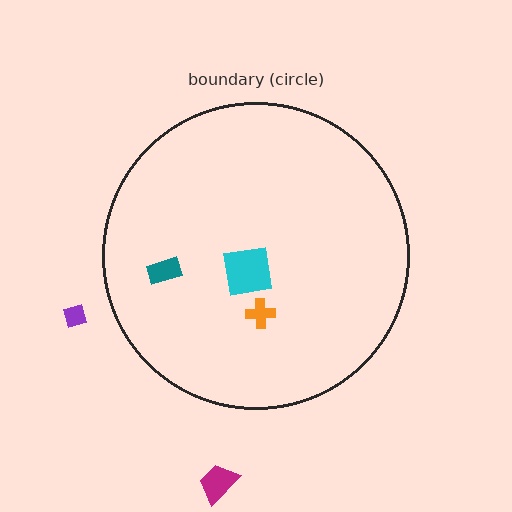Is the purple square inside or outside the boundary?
Outside.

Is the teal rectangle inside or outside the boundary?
Inside.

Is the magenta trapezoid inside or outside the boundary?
Outside.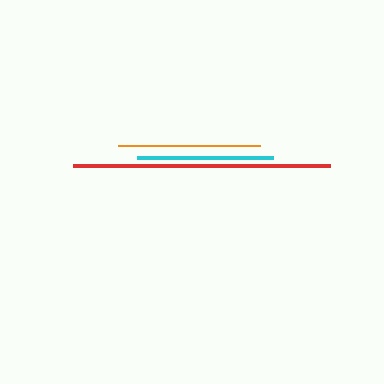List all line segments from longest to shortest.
From longest to shortest: red, orange, cyan.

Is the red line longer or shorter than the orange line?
The red line is longer than the orange line.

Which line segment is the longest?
The red line is the longest at approximately 257 pixels.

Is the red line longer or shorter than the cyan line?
The red line is longer than the cyan line.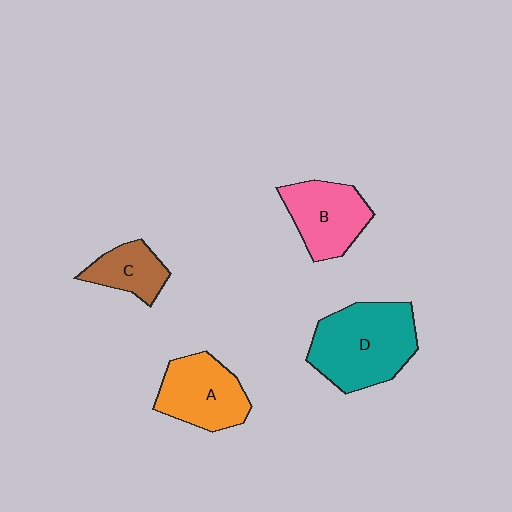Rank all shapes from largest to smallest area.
From largest to smallest: D (teal), A (orange), B (pink), C (brown).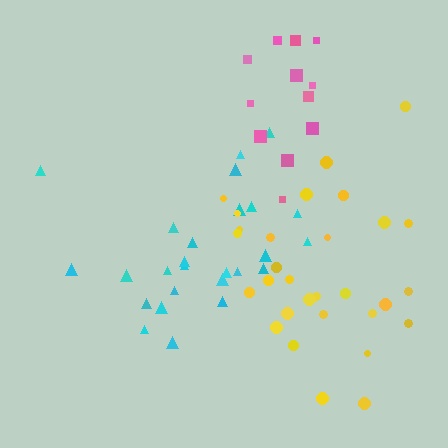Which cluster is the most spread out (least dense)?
Cyan.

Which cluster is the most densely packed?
Yellow.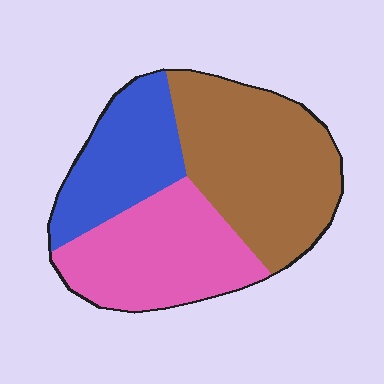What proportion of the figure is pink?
Pink covers about 35% of the figure.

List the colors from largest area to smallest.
From largest to smallest: brown, pink, blue.